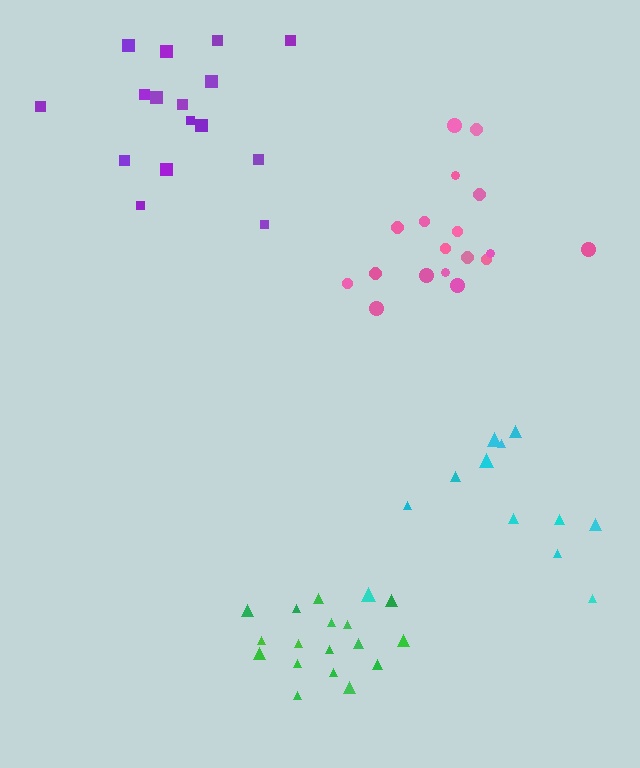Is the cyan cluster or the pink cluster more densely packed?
Pink.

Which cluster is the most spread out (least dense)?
Purple.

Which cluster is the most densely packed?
Green.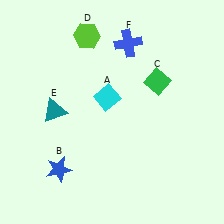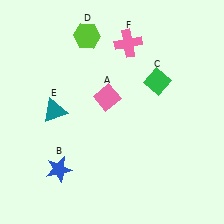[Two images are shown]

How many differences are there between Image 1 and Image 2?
There are 2 differences between the two images.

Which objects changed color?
A changed from cyan to pink. F changed from blue to pink.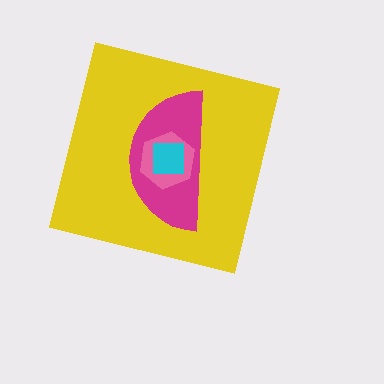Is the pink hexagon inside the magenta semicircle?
Yes.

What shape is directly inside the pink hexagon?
The cyan square.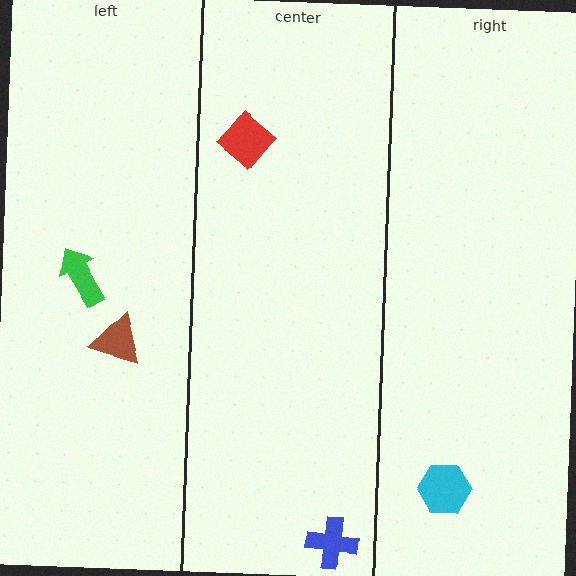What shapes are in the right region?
The cyan hexagon.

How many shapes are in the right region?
1.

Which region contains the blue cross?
The center region.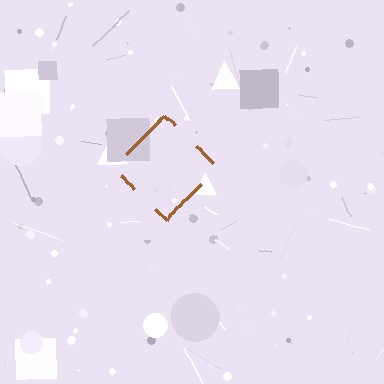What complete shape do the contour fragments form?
The contour fragments form a diamond.